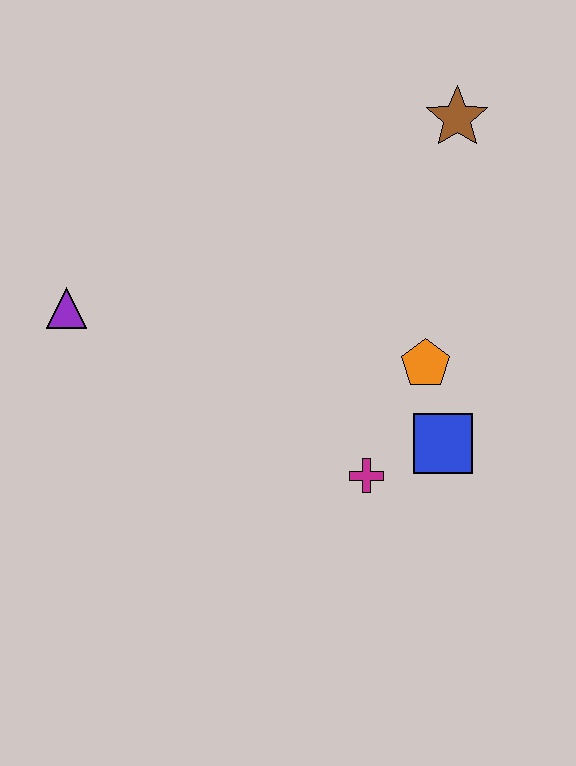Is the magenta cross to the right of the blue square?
No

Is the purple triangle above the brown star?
No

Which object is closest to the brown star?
The orange pentagon is closest to the brown star.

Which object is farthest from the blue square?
The purple triangle is farthest from the blue square.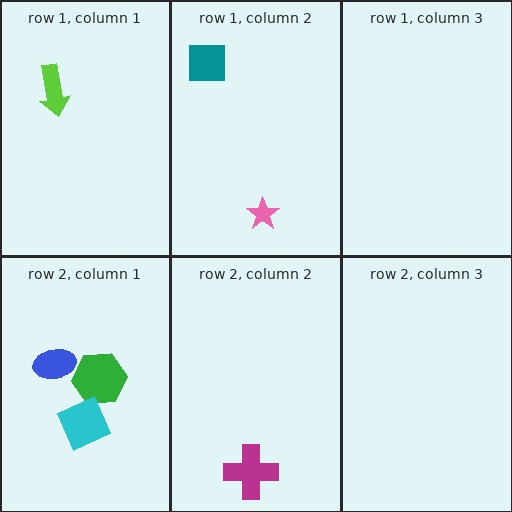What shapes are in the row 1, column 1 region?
The lime arrow.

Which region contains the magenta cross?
The row 2, column 2 region.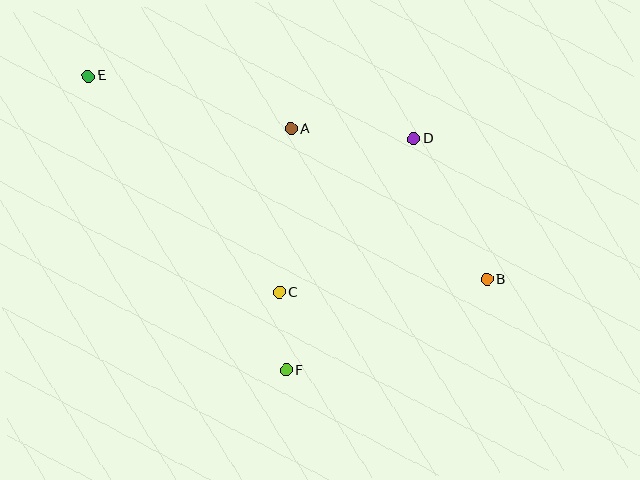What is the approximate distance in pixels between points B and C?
The distance between B and C is approximately 208 pixels.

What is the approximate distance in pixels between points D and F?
The distance between D and F is approximately 264 pixels.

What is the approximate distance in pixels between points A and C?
The distance between A and C is approximately 164 pixels.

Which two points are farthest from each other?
Points B and E are farthest from each other.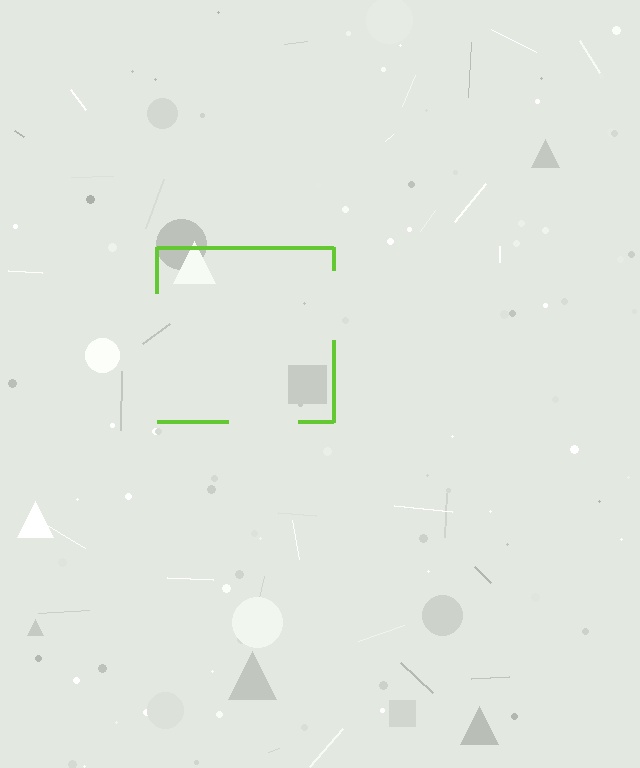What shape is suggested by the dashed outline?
The dashed outline suggests a square.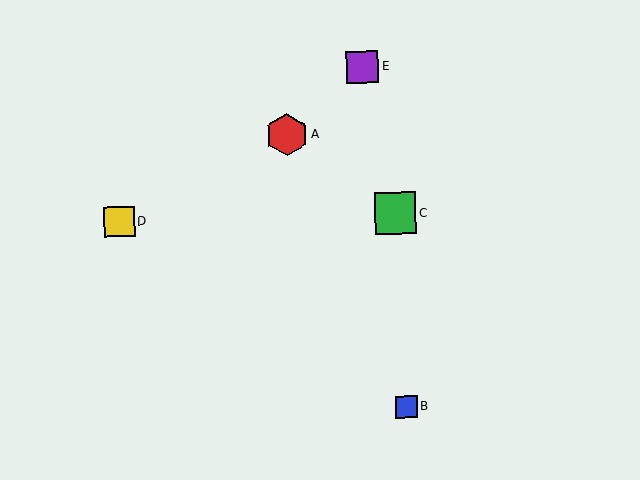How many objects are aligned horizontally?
2 objects (C, D) are aligned horizontally.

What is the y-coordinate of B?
Object B is at y≈407.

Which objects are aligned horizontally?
Objects C, D are aligned horizontally.